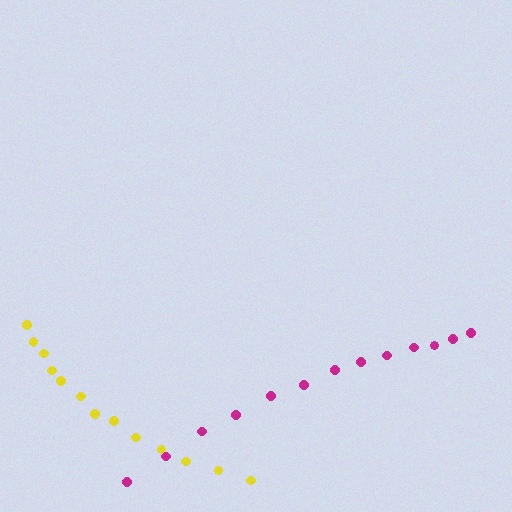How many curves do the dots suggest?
There are 2 distinct paths.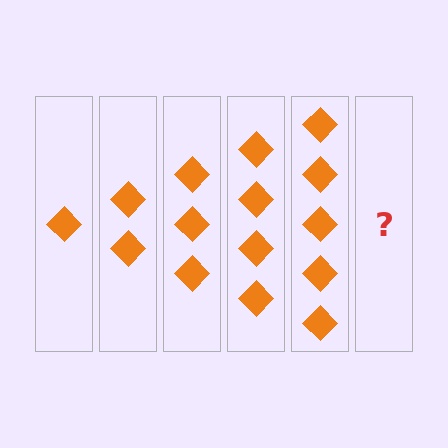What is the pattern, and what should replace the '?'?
The pattern is that each step adds one more diamond. The '?' should be 6 diamonds.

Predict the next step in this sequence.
The next step is 6 diamonds.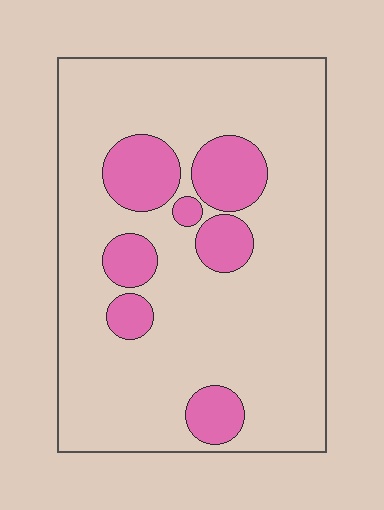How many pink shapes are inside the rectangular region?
7.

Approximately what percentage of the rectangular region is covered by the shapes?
Approximately 20%.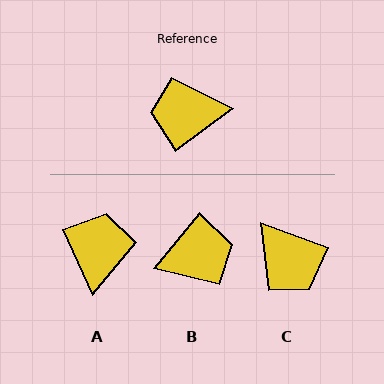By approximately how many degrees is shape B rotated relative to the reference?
Approximately 167 degrees clockwise.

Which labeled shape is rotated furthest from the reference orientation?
B, about 167 degrees away.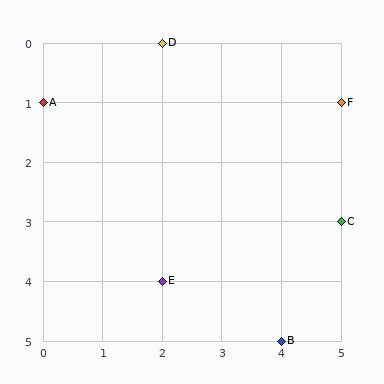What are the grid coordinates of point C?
Point C is at grid coordinates (5, 3).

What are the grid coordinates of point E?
Point E is at grid coordinates (2, 4).